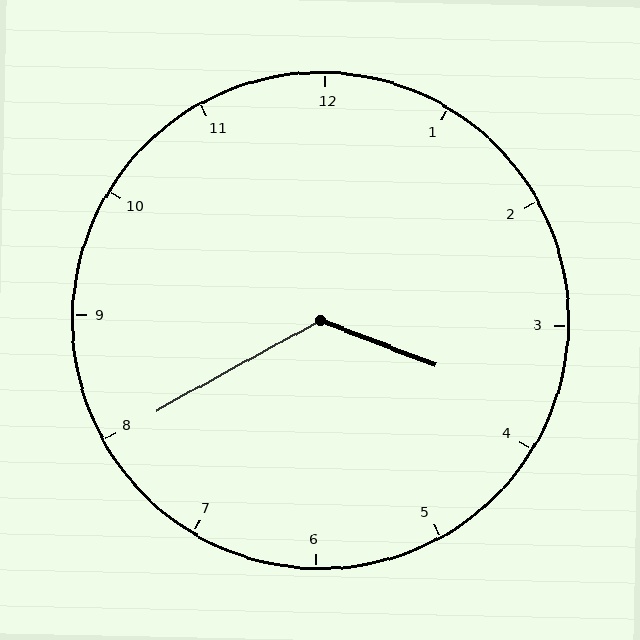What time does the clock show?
3:40.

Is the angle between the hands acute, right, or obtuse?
It is obtuse.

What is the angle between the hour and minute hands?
Approximately 130 degrees.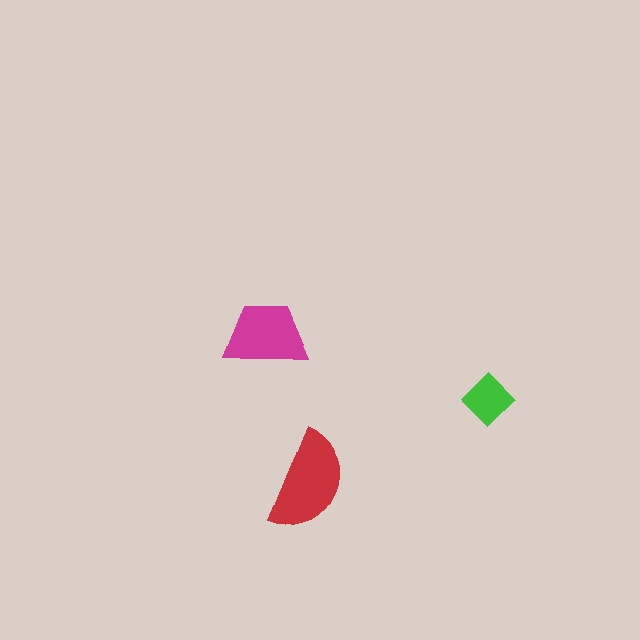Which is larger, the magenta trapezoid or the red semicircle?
The red semicircle.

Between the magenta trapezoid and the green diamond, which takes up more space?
The magenta trapezoid.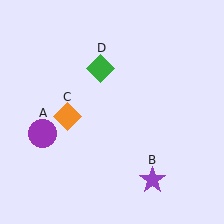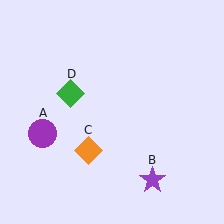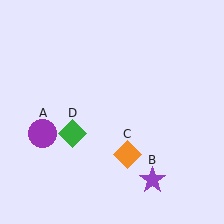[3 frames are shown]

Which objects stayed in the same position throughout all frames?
Purple circle (object A) and purple star (object B) remained stationary.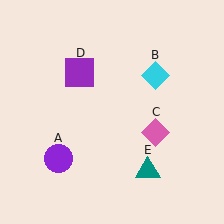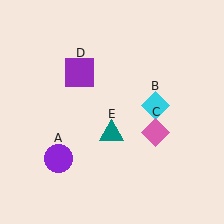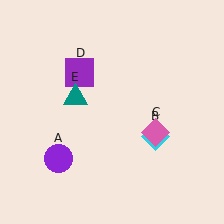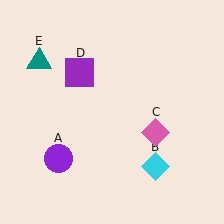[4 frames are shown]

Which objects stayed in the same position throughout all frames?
Purple circle (object A) and pink diamond (object C) and purple square (object D) remained stationary.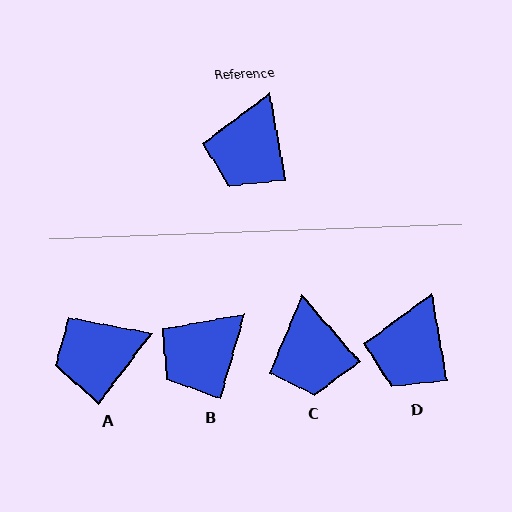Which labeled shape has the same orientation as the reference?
D.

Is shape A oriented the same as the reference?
No, it is off by about 48 degrees.